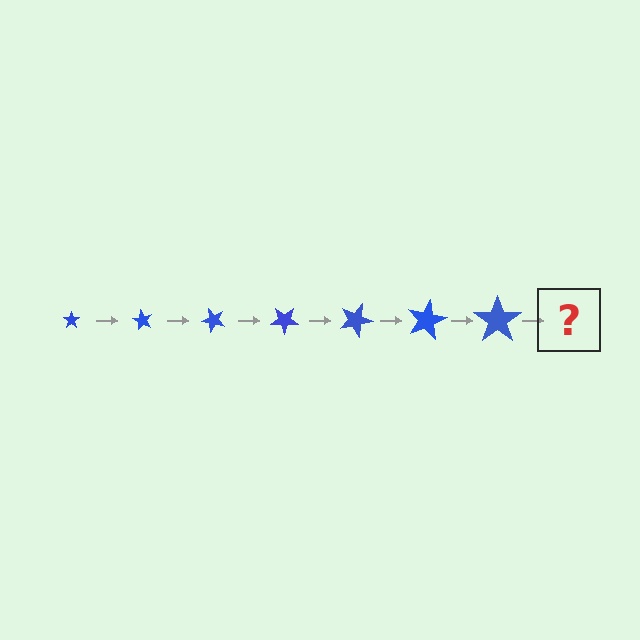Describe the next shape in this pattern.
It should be a star, larger than the previous one and rotated 420 degrees from the start.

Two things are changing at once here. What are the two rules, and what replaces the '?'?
The two rules are that the star grows larger each step and it rotates 60 degrees each step. The '?' should be a star, larger than the previous one and rotated 420 degrees from the start.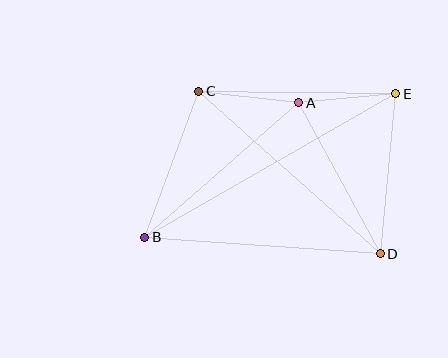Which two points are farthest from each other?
Points B and E are farthest from each other.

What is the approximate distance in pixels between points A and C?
The distance between A and C is approximately 100 pixels.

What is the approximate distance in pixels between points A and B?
The distance between A and B is approximately 204 pixels.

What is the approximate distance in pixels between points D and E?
The distance between D and E is approximately 160 pixels.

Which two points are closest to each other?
Points A and E are closest to each other.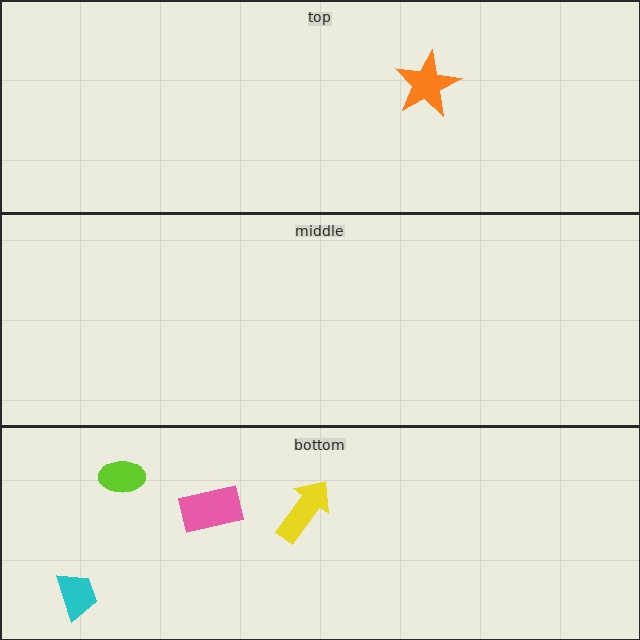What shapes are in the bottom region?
The pink rectangle, the cyan trapezoid, the yellow arrow, the lime ellipse.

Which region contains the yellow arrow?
The bottom region.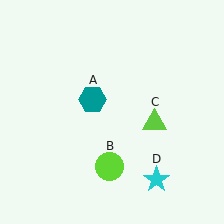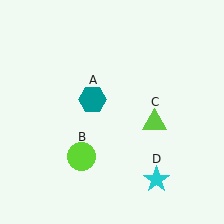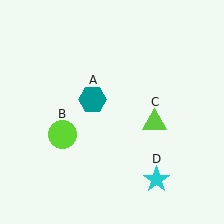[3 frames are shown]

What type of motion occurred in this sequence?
The lime circle (object B) rotated clockwise around the center of the scene.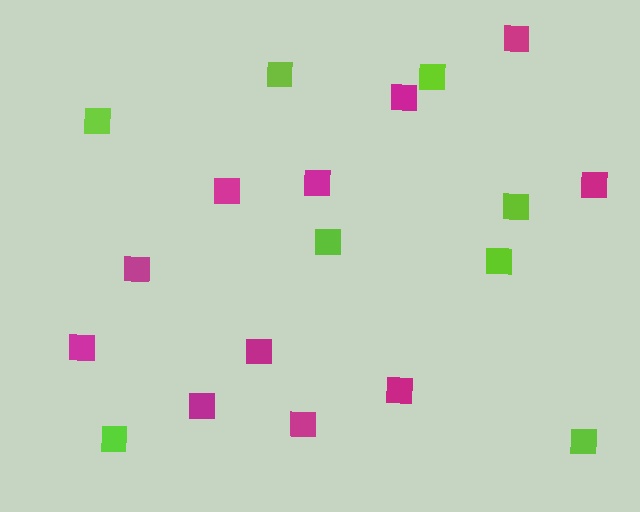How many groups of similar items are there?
There are 2 groups: one group of lime squares (8) and one group of magenta squares (11).